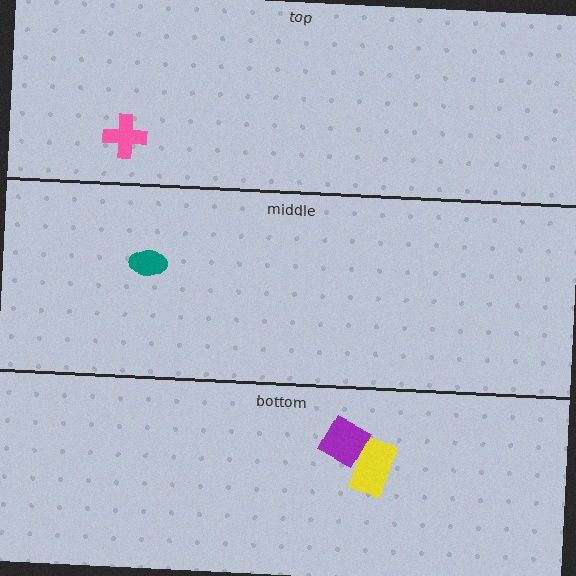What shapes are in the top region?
The pink cross.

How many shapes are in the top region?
1.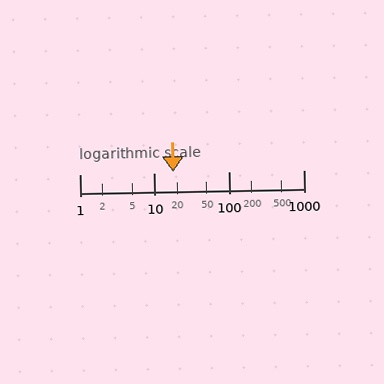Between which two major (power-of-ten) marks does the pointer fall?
The pointer is between 10 and 100.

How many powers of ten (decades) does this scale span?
The scale spans 3 decades, from 1 to 1000.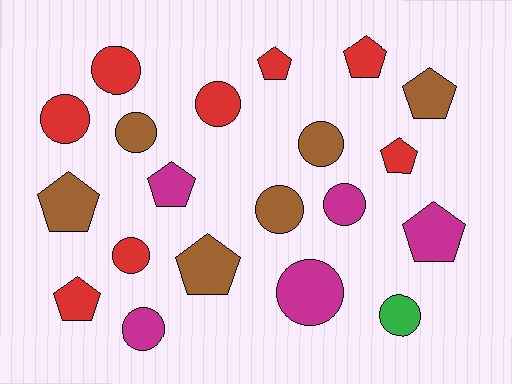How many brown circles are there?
There are 3 brown circles.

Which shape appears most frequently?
Circle, with 11 objects.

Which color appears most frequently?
Red, with 8 objects.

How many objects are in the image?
There are 20 objects.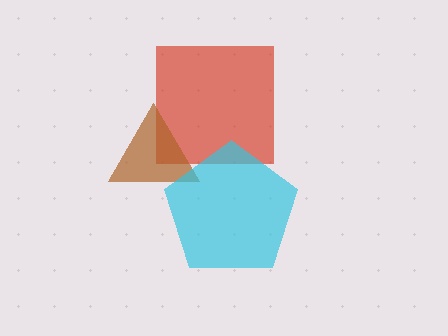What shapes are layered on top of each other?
The layered shapes are: a red square, a brown triangle, a cyan pentagon.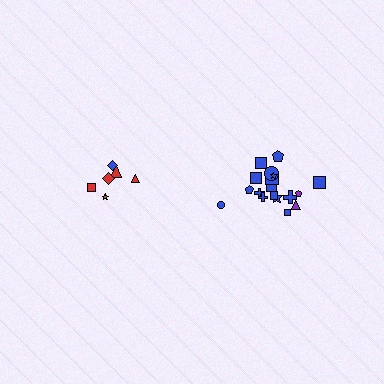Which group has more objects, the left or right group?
The right group.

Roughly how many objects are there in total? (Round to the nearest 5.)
Roughly 25 objects in total.